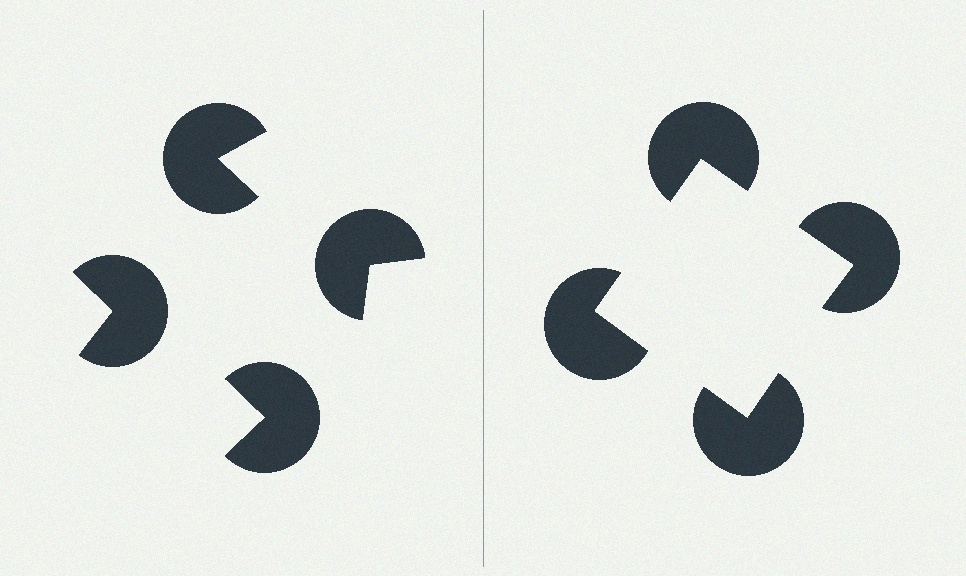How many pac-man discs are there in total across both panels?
8 — 4 on each side.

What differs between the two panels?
The pac-man discs are positioned identically on both sides; only the wedge orientations differ. On the right they align to a square; on the left they are misaligned.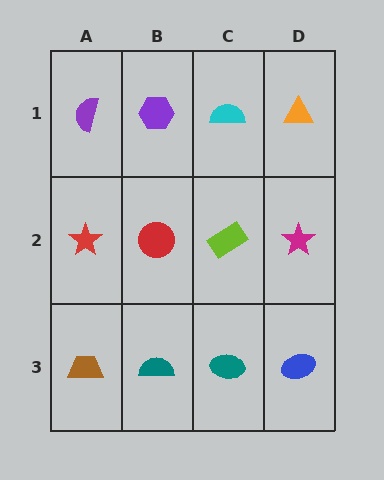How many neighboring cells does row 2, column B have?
4.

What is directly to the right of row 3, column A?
A teal semicircle.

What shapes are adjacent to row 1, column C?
A lime rectangle (row 2, column C), a purple hexagon (row 1, column B), an orange triangle (row 1, column D).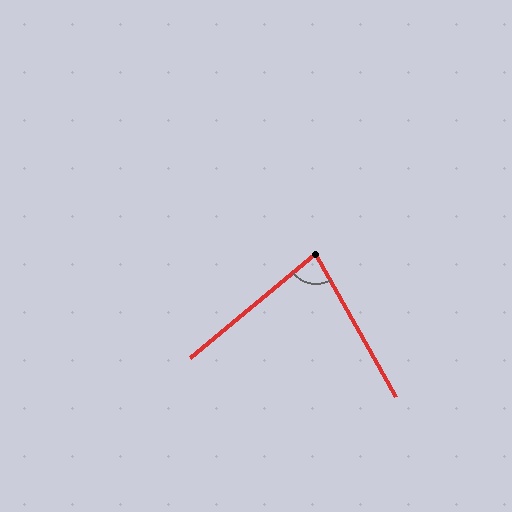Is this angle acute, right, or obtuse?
It is acute.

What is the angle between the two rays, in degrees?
Approximately 80 degrees.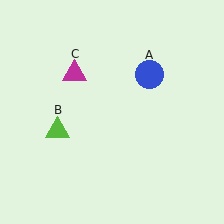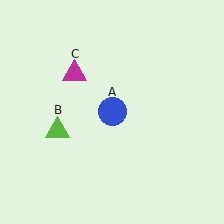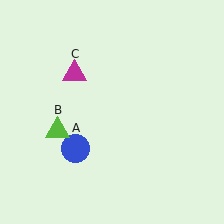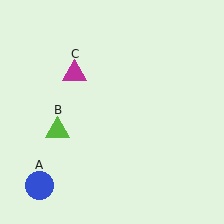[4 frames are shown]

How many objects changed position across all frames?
1 object changed position: blue circle (object A).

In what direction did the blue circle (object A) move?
The blue circle (object A) moved down and to the left.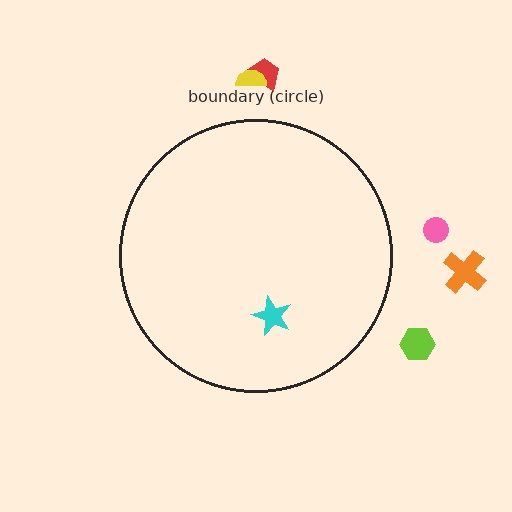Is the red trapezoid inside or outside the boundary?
Outside.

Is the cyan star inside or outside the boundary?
Inside.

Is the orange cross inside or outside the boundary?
Outside.